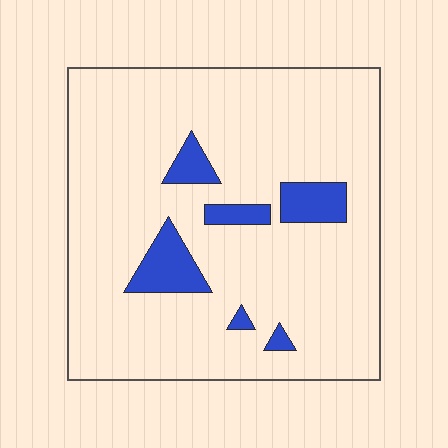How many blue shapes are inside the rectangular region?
6.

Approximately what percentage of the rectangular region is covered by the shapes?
Approximately 10%.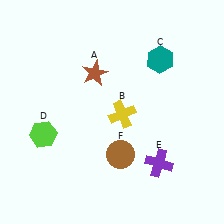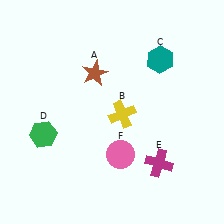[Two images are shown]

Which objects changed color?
D changed from lime to green. E changed from purple to magenta. F changed from brown to pink.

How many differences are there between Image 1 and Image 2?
There are 3 differences between the two images.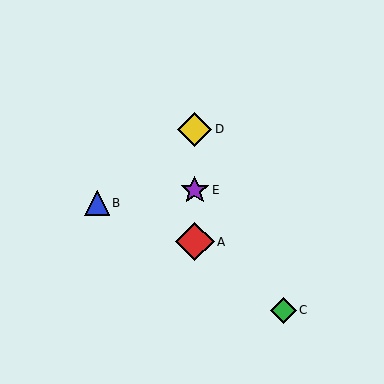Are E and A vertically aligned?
Yes, both are at x≈195.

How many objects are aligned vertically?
3 objects (A, D, E) are aligned vertically.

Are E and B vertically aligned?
No, E is at x≈195 and B is at x≈97.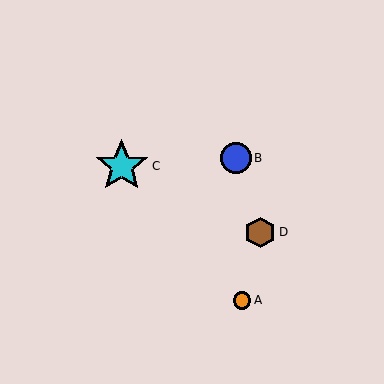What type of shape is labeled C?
Shape C is a cyan star.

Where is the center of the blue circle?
The center of the blue circle is at (236, 158).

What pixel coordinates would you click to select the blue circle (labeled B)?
Click at (236, 158) to select the blue circle B.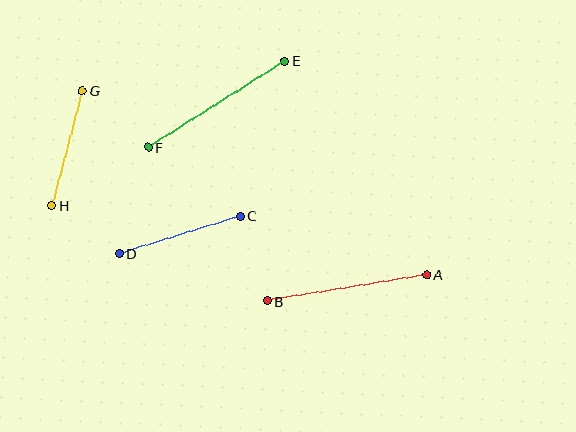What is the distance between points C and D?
The distance is approximately 127 pixels.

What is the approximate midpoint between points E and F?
The midpoint is at approximately (216, 104) pixels.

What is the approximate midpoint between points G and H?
The midpoint is at approximately (67, 148) pixels.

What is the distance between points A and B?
The distance is approximately 162 pixels.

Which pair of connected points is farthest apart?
Points A and B are farthest apart.